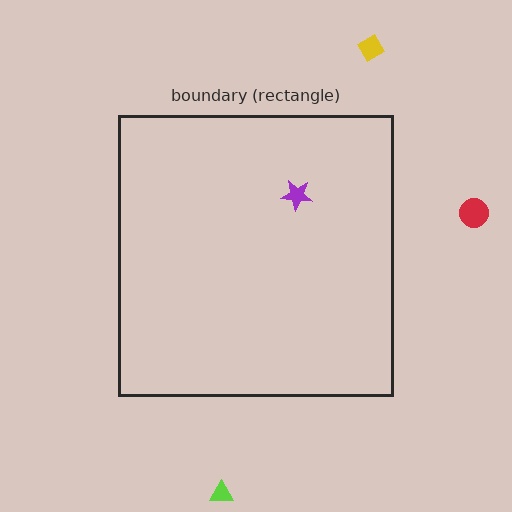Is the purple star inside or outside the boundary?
Inside.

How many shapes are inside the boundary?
1 inside, 3 outside.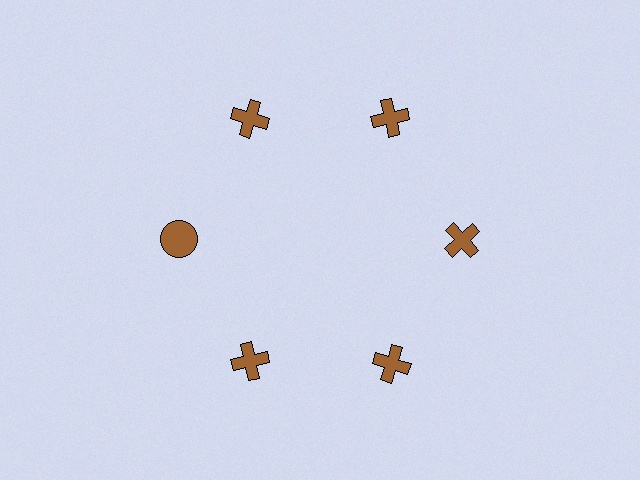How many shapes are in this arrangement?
There are 6 shapes arranged in a ring pattern.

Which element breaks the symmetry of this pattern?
The brown circle at roughly the 9 o'clock position breaks the symmetry. All other shapes are brown crosses.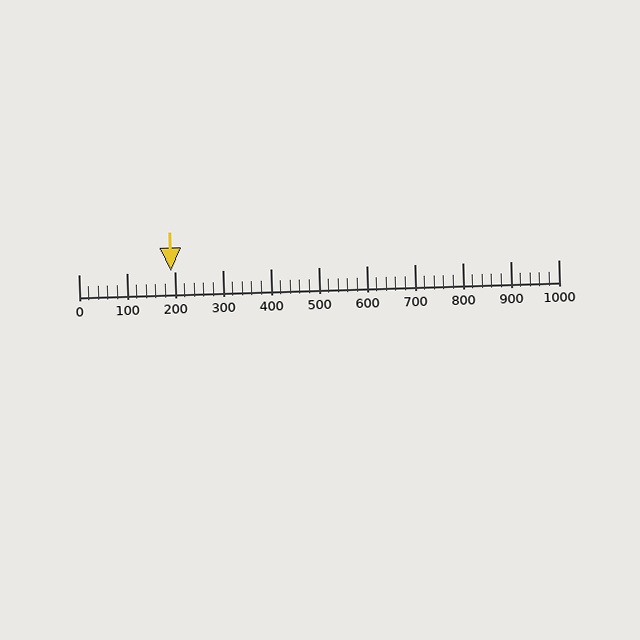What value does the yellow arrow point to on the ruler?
The yellow arrow points to approximately 194.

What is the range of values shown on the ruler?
The ruler shows values from 0 to 1000.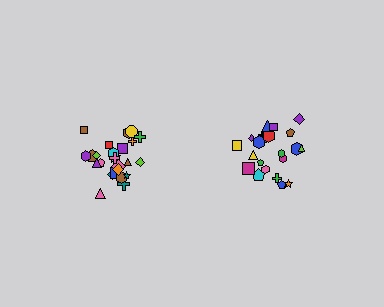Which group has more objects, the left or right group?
The left group.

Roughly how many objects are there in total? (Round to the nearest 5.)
Roughly 45 objects in total.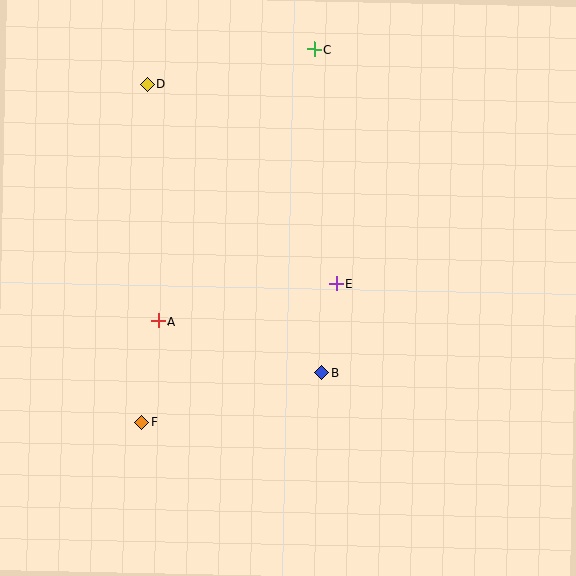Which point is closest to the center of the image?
Point E at (336, 284) is closest to the center.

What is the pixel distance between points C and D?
The distance between C and D is 171 pixels.